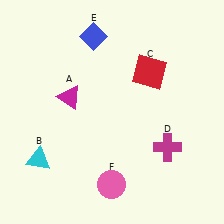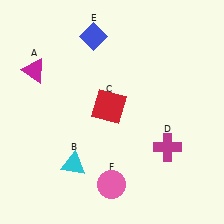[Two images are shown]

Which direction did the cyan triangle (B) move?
The cyan triangle (B) moved right.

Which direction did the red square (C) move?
The red square (C) moved left.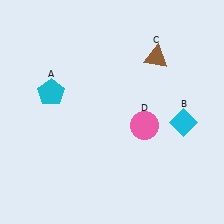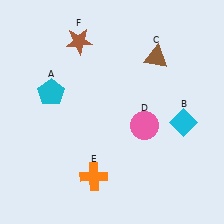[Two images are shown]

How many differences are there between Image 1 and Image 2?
There are 2 differences between the two images.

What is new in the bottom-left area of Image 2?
An orange cross (E) was added in the bottom-left area of Image 2.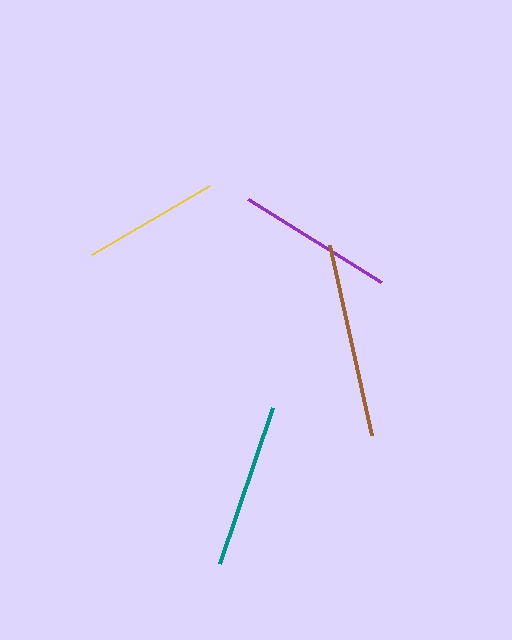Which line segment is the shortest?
The yellow line is the shortest at approximately 137 pixels.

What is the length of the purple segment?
The purple segment is approximately 157 pixels long.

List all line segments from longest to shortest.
From longest to shortest: brown, teal, purple, yellow.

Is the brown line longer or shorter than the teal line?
The brown line is longer than the teal line.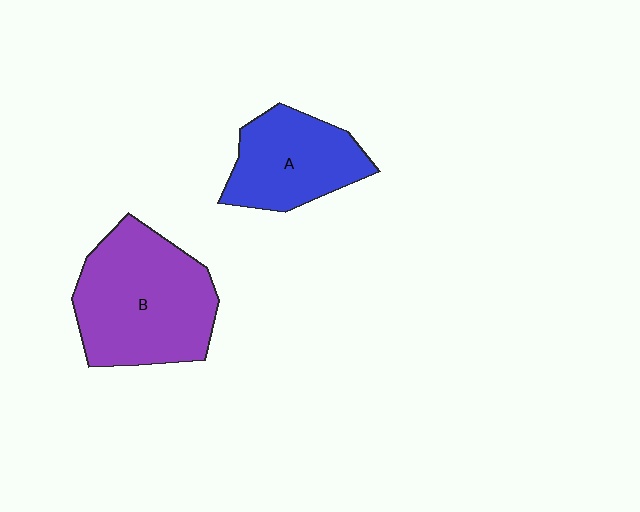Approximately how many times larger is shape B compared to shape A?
Approximately 1.5 times.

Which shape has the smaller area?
Shape A (blue).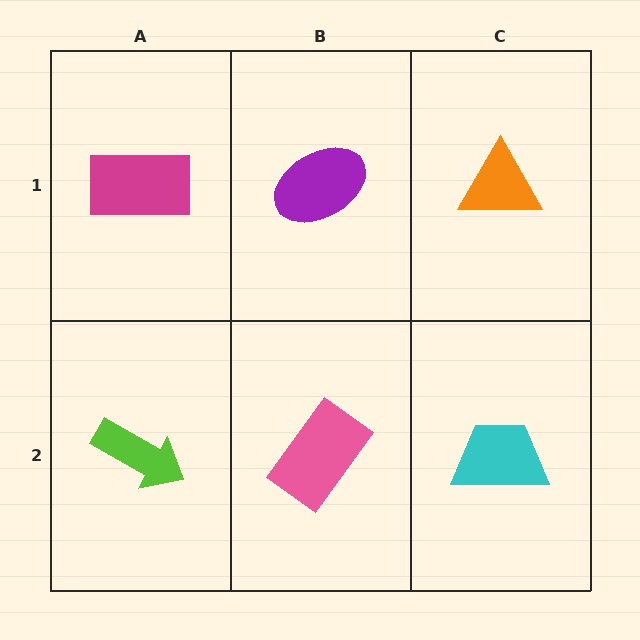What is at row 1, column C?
An orange triangle.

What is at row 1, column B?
A purple ellipse.